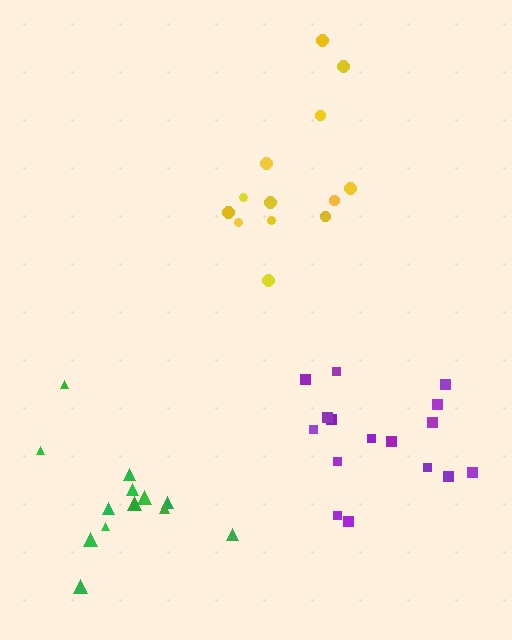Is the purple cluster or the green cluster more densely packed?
Purple.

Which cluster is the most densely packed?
Purple.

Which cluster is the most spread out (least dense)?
Yellow.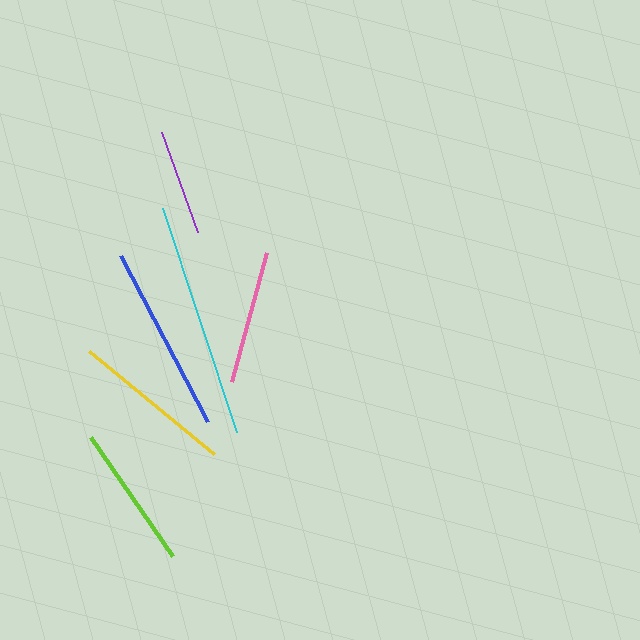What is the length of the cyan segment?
The cyan segment is approximately 236 pixels long.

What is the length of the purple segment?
The purple segment is approximately 106 pixels long.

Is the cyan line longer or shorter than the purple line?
The cyan line is longer than the purple line.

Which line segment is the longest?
The cyan line is the longest at approximately 236 pixels.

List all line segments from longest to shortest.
From longest to shortest: cyan, blue, yellow, lime, pink, purple.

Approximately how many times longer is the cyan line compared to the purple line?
The cyan line is approximately 2.2 times the length of the purple line.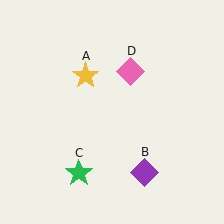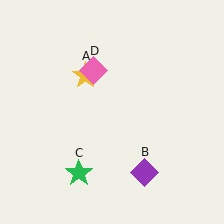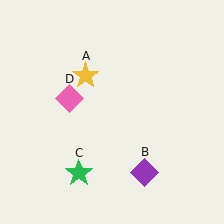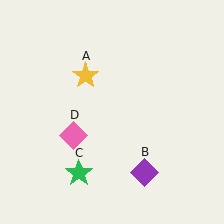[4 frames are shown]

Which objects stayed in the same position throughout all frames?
Yellow star (object A) and purple diamond (object B) and green star (object C) remained stationary.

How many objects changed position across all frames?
1 object changed position: pink diamond (object D).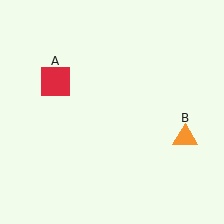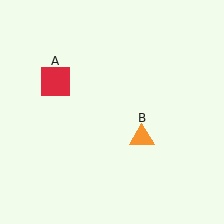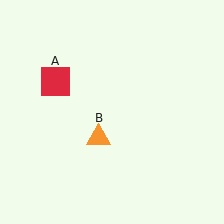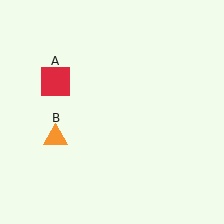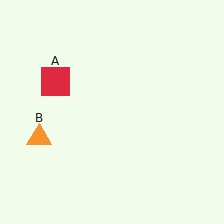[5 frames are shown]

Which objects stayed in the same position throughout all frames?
Red square (object A) remained stationary.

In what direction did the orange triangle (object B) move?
The orange triangle (object B) moved left.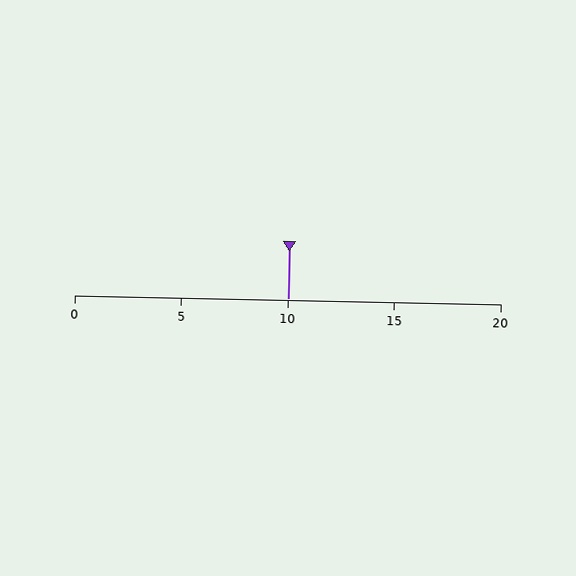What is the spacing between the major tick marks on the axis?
The major ticks are spaced 5 apart.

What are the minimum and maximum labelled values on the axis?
The axis runs from 0 to 20.